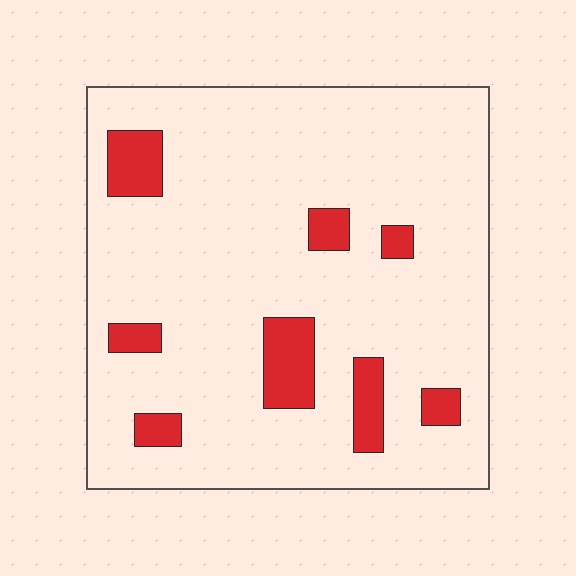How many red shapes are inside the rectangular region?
8.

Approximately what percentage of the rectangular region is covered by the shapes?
Approximately 10%.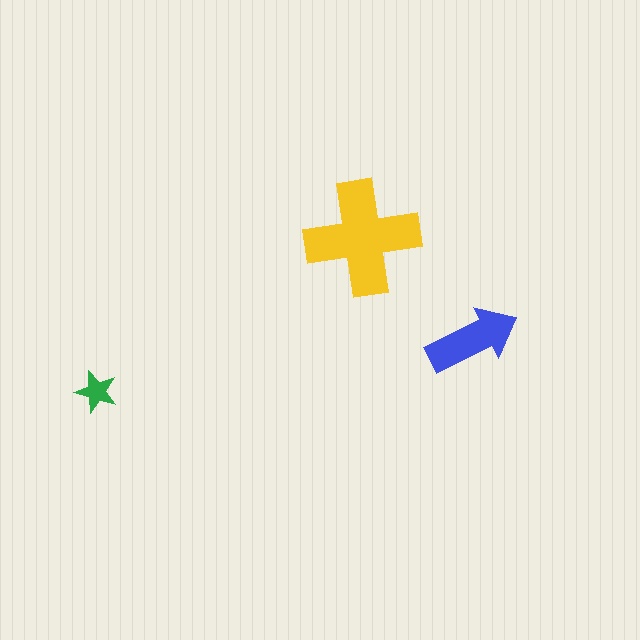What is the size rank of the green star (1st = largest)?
3rd.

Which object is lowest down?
The green star is bottommost.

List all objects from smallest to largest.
The green star, the blue arrow, the yellow cross.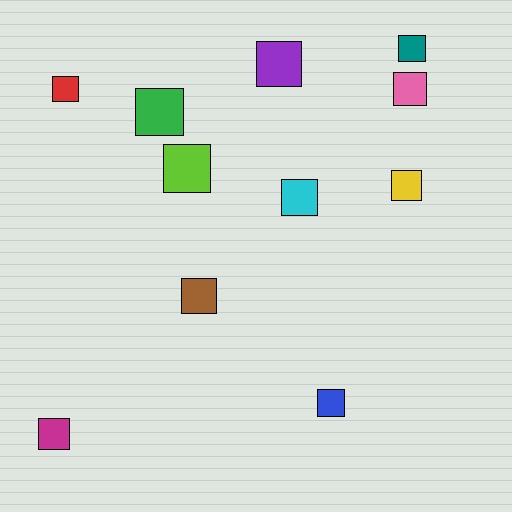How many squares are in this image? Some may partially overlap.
There are 11 squares.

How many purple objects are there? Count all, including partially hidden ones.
There is 1 purple object.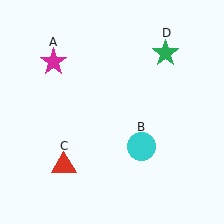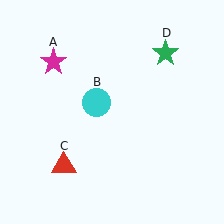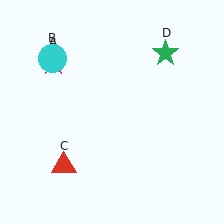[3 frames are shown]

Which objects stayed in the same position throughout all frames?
Magenta star (object A) and red triangle (object C) and green star (object D) remained stationary.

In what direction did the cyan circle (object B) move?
The cyan circle (object B) moved up and to the left.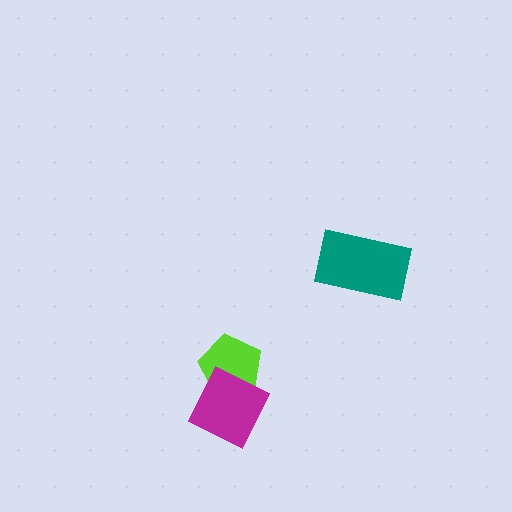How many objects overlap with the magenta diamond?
1 object overlaps with the magenta diamond.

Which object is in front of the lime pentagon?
The magenta diamond is in front of the lime pentagon.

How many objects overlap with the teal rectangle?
0 objects overlap with the teal rectangle.